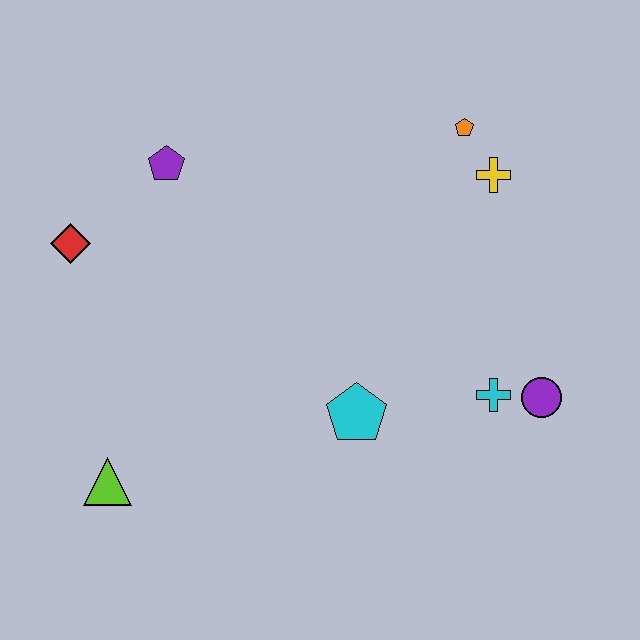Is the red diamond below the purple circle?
No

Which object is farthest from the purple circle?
The red diamond is farthest from the purple circle.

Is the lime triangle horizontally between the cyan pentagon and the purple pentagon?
No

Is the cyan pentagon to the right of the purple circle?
No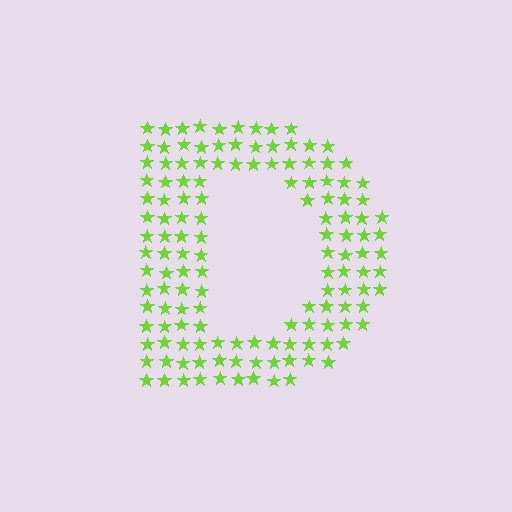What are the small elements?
The small elements are stars.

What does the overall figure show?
The overall figure shows the letter D.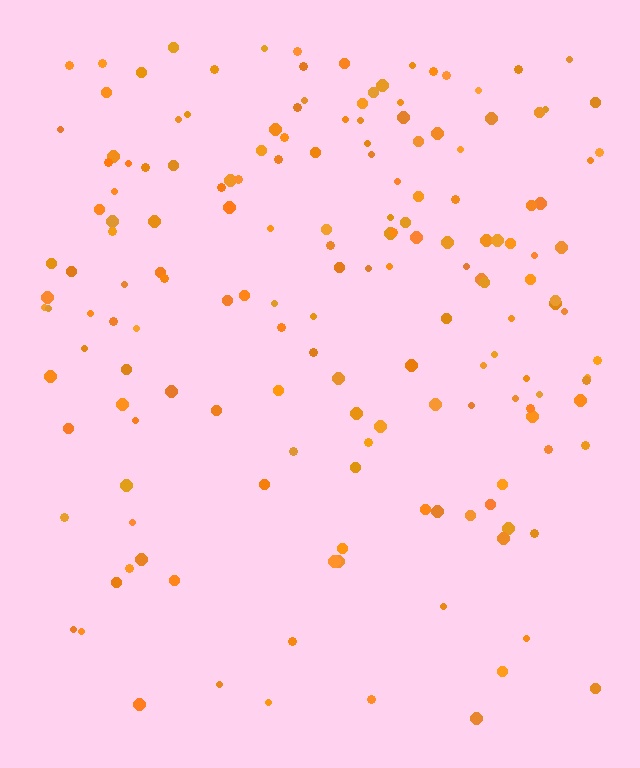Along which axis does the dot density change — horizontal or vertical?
Vertical.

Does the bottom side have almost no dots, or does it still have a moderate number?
Still a moderate number, just noticeably fewer than the top.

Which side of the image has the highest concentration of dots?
The top.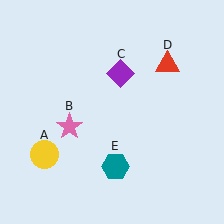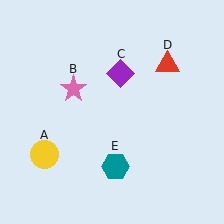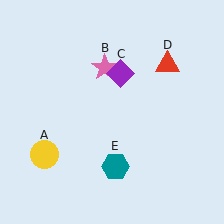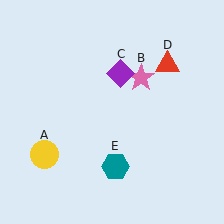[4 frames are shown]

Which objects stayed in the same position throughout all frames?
Yellow circle (object A) and purple diamond (object C) and red triangle (object D) and teal hexagon (object E) remained stationary.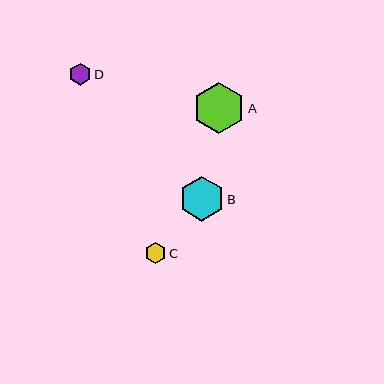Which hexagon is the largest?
Hexagon A is the largest with a size of approximately 52 pixels.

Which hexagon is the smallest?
Hexagon C is the smallest with a size of approximately 22 pixels.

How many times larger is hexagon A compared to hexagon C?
Hexagon A is approximately 2.4 times the size of hexagon C.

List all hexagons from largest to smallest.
From largest to smallest: A, B, D, C.